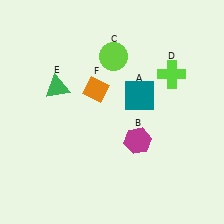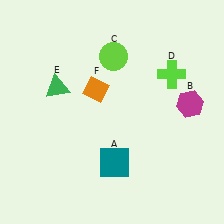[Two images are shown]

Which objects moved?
The objects that moved are: the teal square (A), the magenta hexagon (B).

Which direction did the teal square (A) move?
The teal square (A) moved down.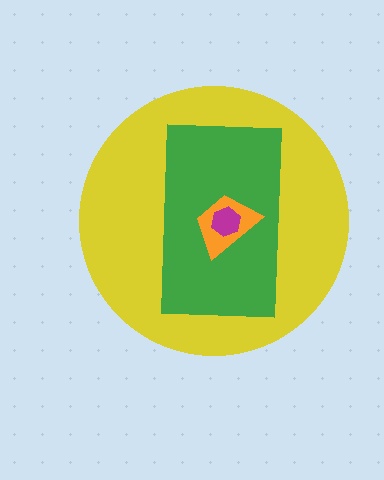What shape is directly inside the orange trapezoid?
The magenta hexagon.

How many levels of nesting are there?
4.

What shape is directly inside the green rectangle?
The orange trapezoid.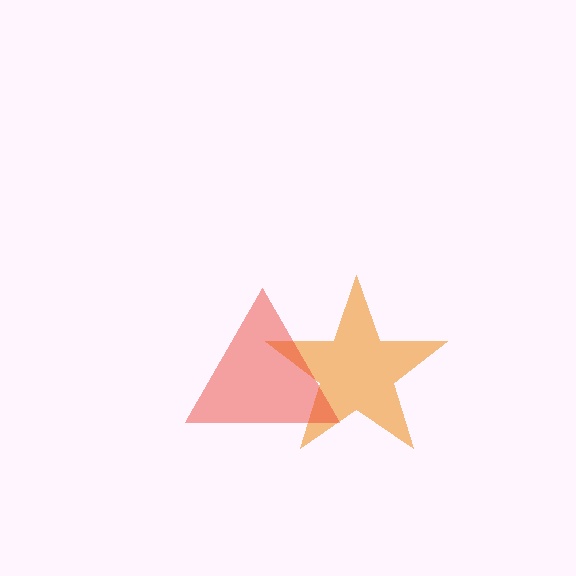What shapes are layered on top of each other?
The layered shapes are: an orange star, a red triangle.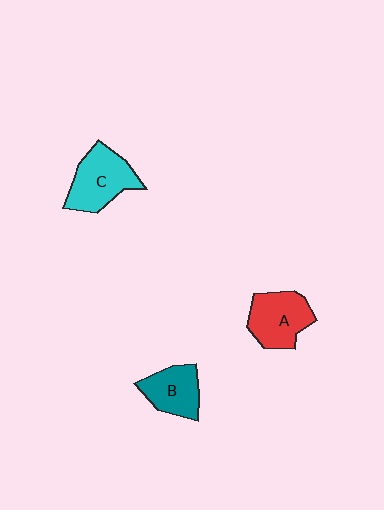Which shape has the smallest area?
Shape B (teal).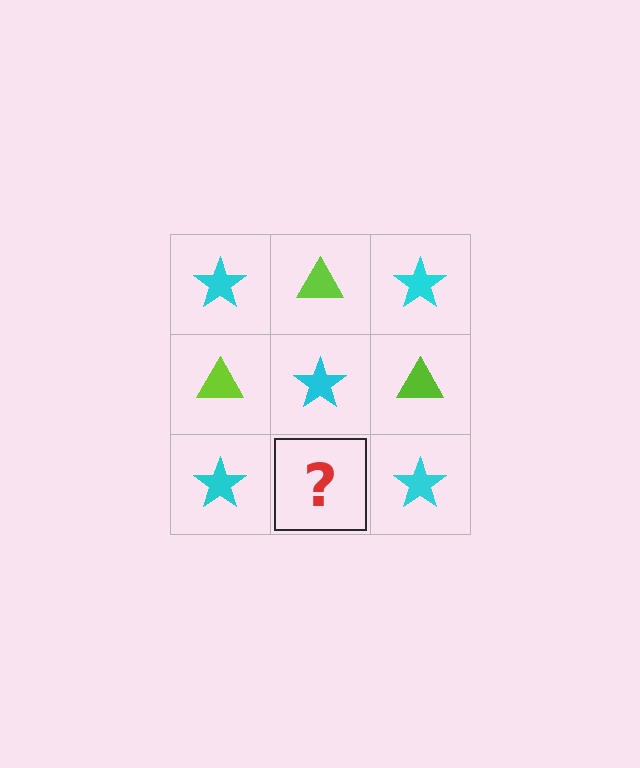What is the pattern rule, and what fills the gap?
The rule is that it alternates cyan star and lime triangle in a checkerboard pattern. The gap should be filled with a lime triangle.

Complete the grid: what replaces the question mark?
The question mark should be replaced with a lime triangle.